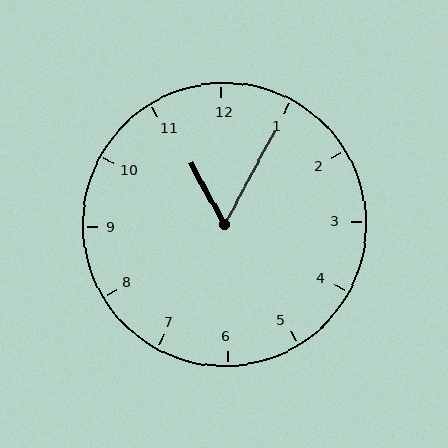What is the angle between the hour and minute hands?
Approximately 58 degrees.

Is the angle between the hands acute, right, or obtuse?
It is acute.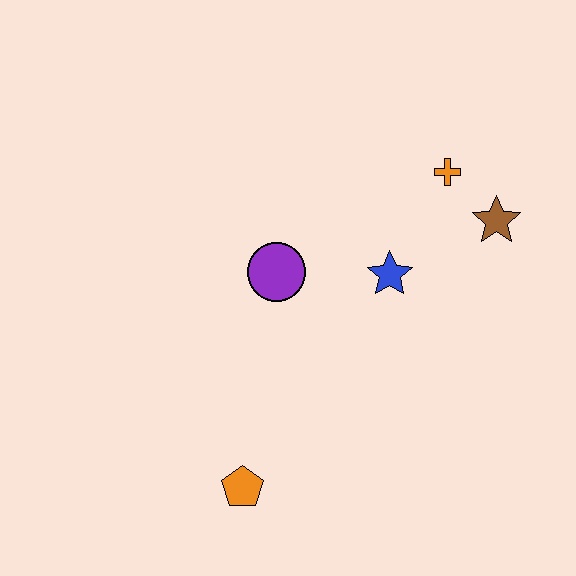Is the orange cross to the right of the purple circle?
Yes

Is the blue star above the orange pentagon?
Yes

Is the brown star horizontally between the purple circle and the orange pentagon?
No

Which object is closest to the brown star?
The orange cross is closest to the brown star.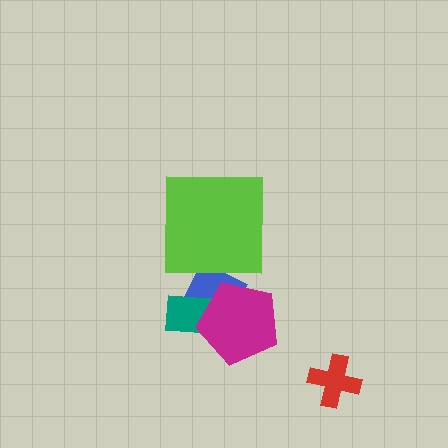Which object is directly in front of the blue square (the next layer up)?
The teal rectangle is directly in front of the blue square.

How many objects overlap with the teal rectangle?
2 objects overlap with the teal rectangle.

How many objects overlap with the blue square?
2 objects overlap with the blue square.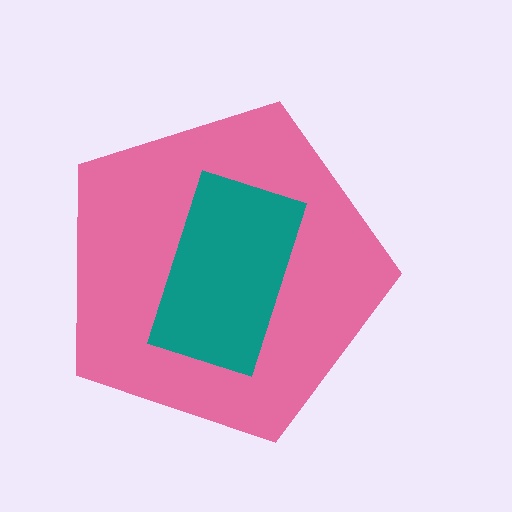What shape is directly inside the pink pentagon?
The teal rectangle.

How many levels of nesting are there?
2.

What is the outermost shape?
The pink pentagon.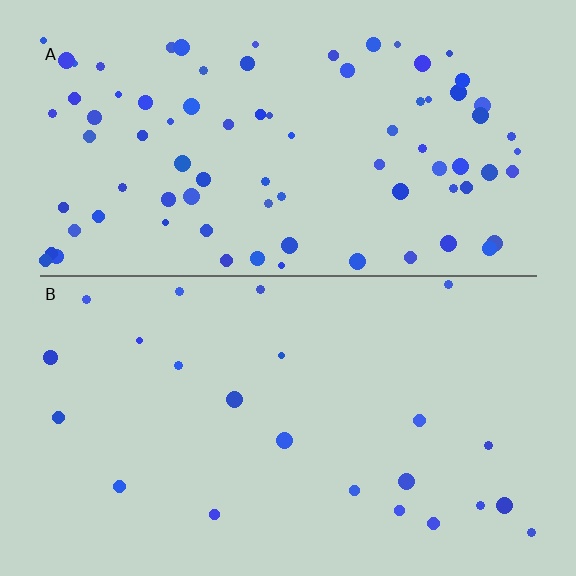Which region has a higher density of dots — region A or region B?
A (the top).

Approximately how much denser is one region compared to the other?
Approximately 3.6× — region A over region B.